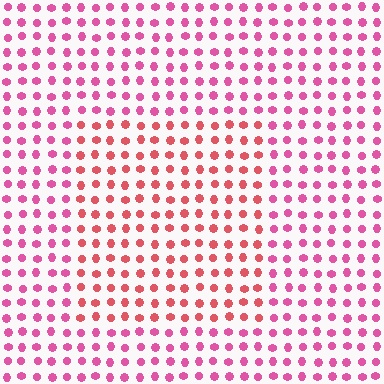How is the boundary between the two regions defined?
The boundary is defined purely by a slight shift in hue (about 29 degrees). Spacing, size, and orientation are identical on both sides.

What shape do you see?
I see a rectangle.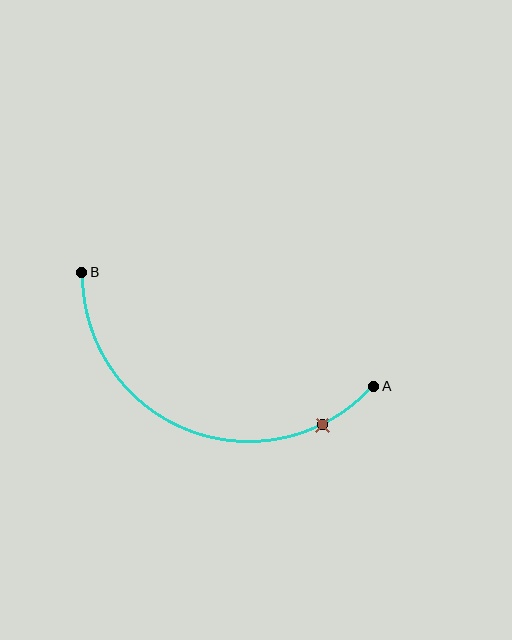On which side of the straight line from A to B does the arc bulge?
The arc bulges below the straight line connecting A and B.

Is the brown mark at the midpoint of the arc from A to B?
No. The brown mark lies on the arc but is closer to endpoint A. The arc midpoint would be at the point on the curve equidistant along the arc from both A and B.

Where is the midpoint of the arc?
The arc midpoint is the point on the curve farthest from the straight line joining A and B. It sits below that line.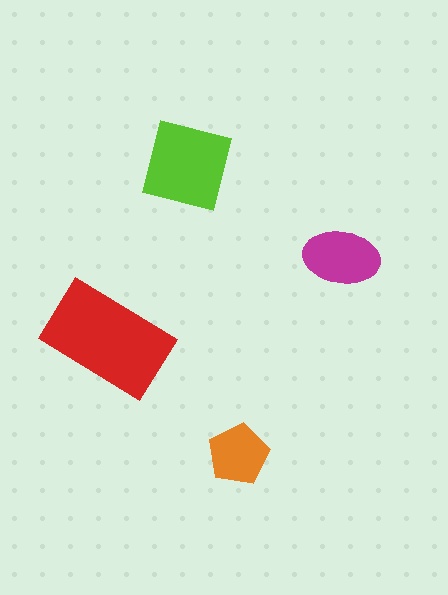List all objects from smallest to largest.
The orange pentagon, the magenta ellipse, the lime square, the red rectangle.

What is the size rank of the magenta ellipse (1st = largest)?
3rd.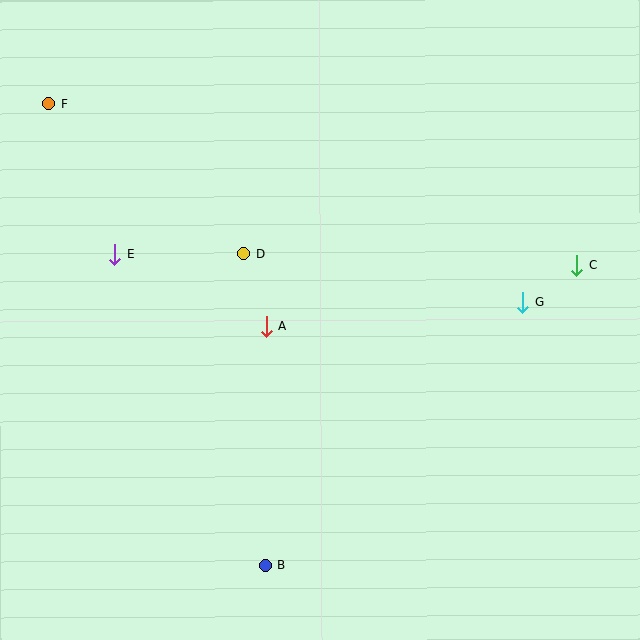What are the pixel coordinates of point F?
Point F is at (49, 104).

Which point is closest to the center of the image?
Point A at (266, 326) is closest to the center.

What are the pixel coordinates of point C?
Point C is at (576, 265).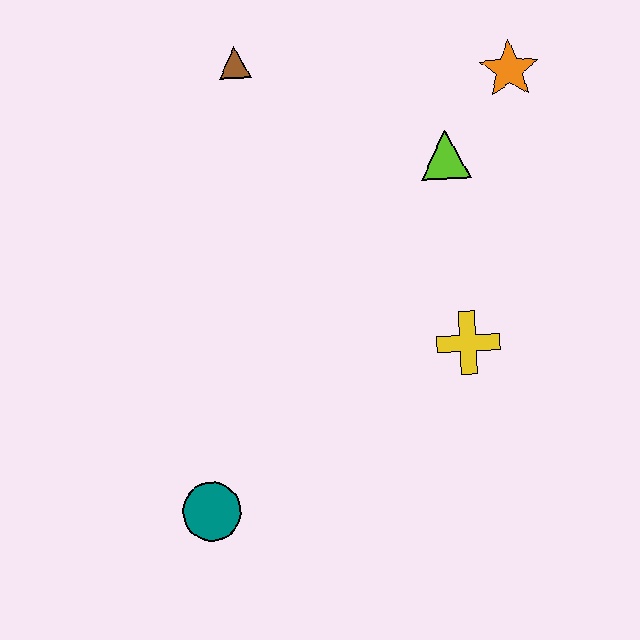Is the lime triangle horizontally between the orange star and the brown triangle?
Yes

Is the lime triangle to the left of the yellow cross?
Yes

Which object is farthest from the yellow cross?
The brown triangle is farthest from the yellow cross.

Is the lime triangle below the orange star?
Yes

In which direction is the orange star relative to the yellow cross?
The orange star is above the yellow cross.